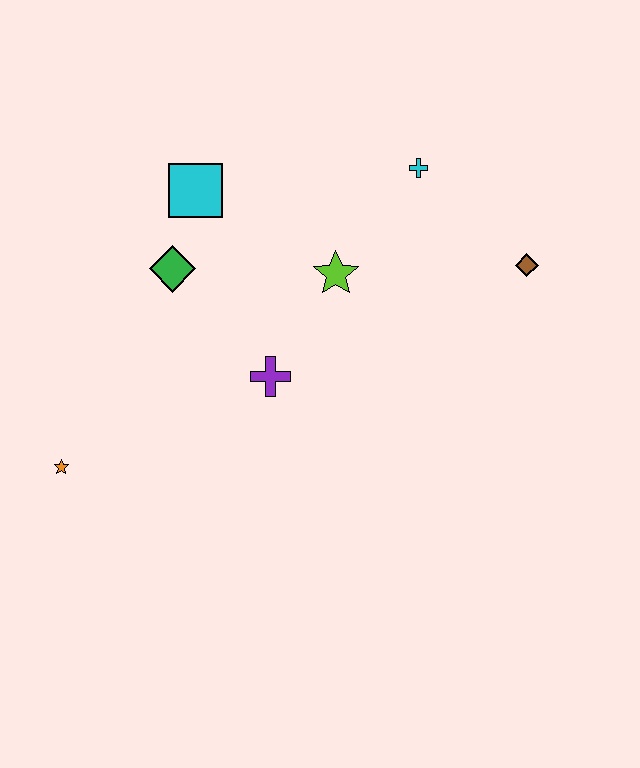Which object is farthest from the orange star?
The brown diamond is farthest from the orange star.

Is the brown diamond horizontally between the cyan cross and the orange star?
No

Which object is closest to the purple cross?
The lime star is closest to the purple cross.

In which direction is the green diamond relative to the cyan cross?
The green diamond is to the left of the cyan cross.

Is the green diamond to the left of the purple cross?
Yes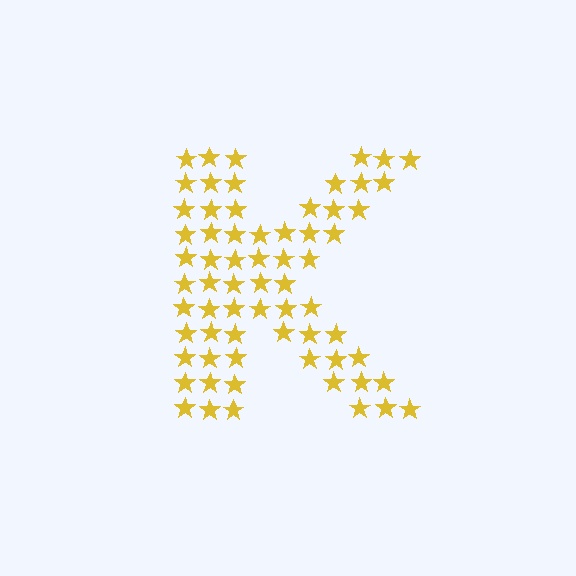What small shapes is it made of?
It is made of small stars.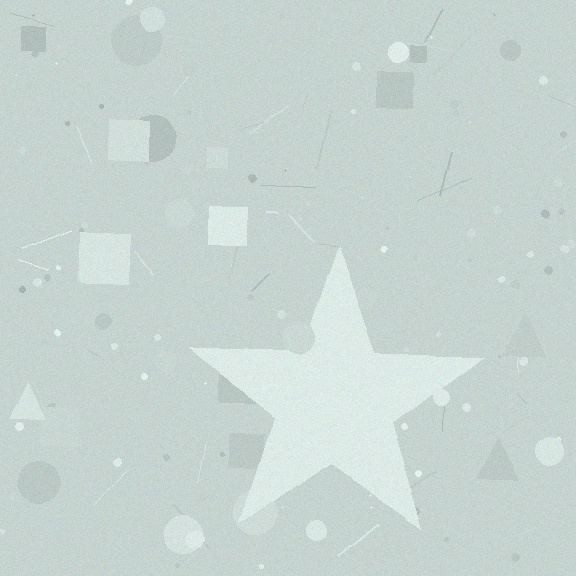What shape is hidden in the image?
A star is hidden in the image.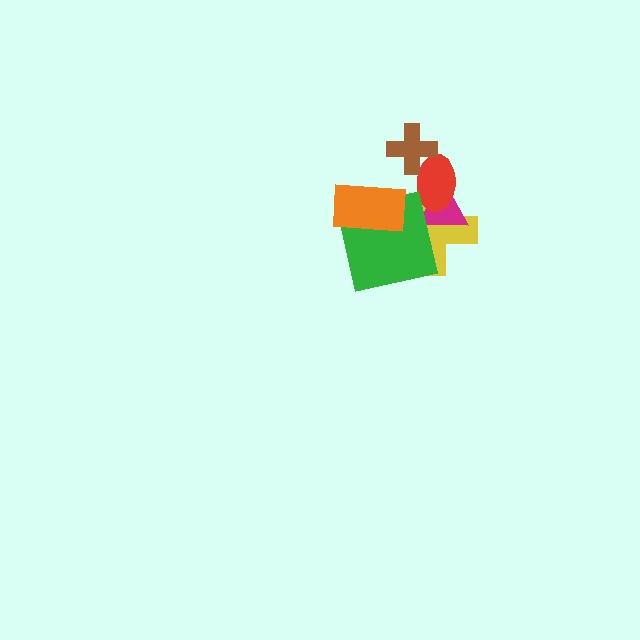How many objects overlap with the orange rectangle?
2 objects overlap with the orange rectangle.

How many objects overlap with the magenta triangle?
3 objects overlap with the magenta triangle.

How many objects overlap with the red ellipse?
3 objects overlap with the red ellipse.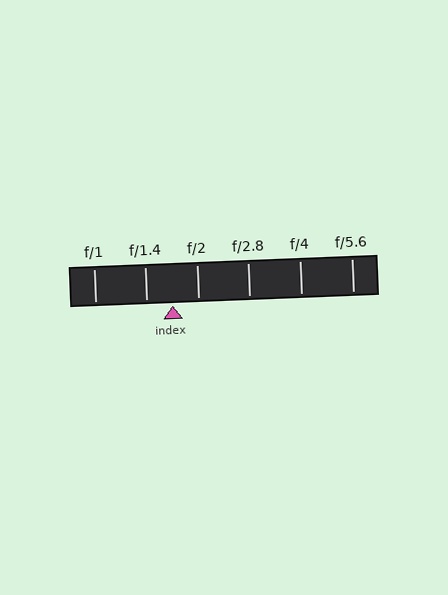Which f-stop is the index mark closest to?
The index mark is closest to f/1.4.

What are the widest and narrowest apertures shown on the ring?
The widest aperture shown is f/1 and the narrowest is f/5.6.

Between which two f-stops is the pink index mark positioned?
The index mark is between f/1.4 and f/2.